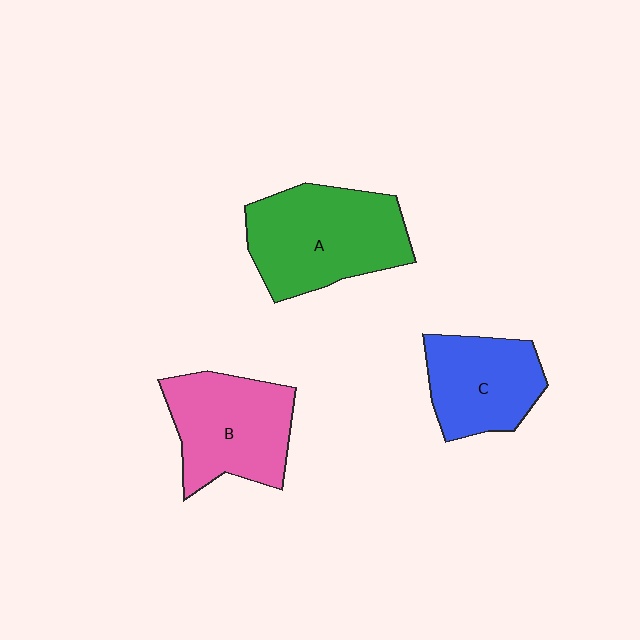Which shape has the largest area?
Shape A (green).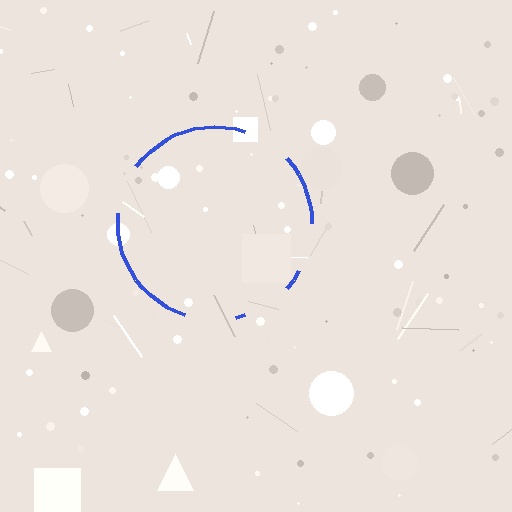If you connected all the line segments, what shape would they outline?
They would outline a circle.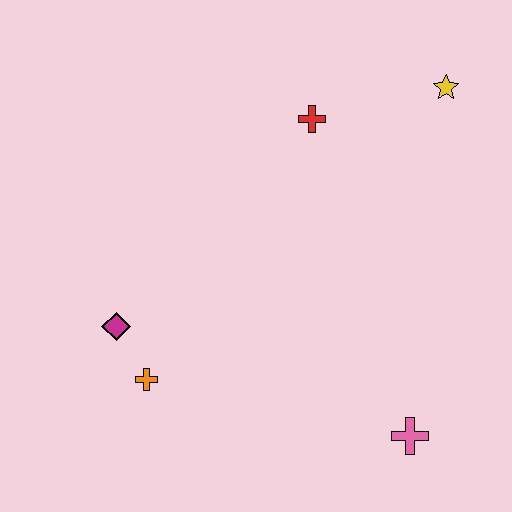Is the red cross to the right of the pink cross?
No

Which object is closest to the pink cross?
The orange cross is closest to the pink cross.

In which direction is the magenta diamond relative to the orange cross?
The magenta diamond is above the orange cross.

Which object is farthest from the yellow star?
The orange cross is farthest from the yellow star.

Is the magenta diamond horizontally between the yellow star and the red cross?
No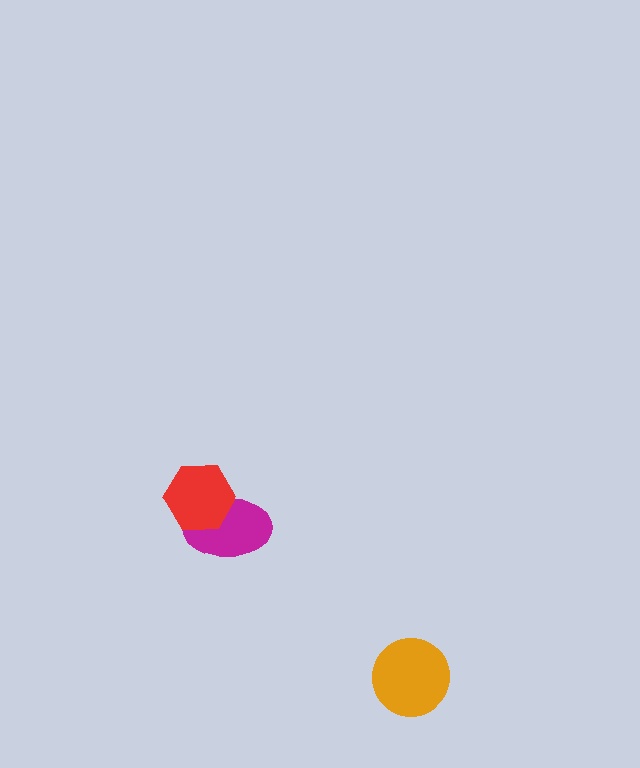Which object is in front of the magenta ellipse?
The red hexagon is in front of the magenta ellipse.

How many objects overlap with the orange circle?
0 objects overlap with the orange circle.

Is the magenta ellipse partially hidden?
Yes, it is partially covered by another shape.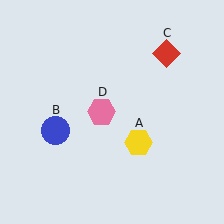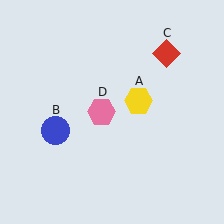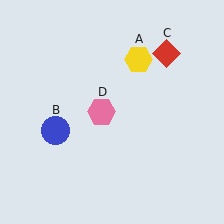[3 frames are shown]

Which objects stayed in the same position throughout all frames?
Blue circle (object B) and red diamond (object C) and pink hexagon (object D) remained stationary.